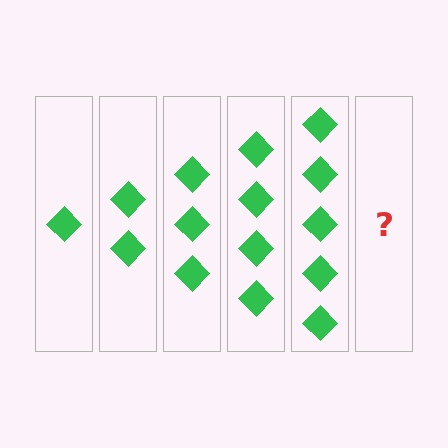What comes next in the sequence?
The next element should be 6 diamonds.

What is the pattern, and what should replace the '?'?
The pattern is that each step adds one more diamond. The '?' should be 6 diamonds.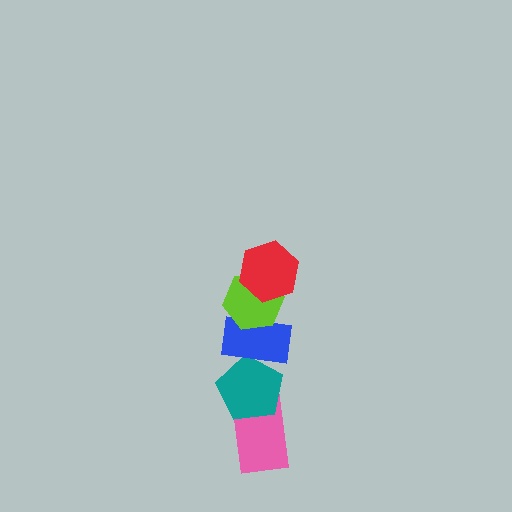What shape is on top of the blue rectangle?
The lime hexagon is on top of the blue rectangle.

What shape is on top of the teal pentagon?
The blue rectangle is on top of the teal pentagon.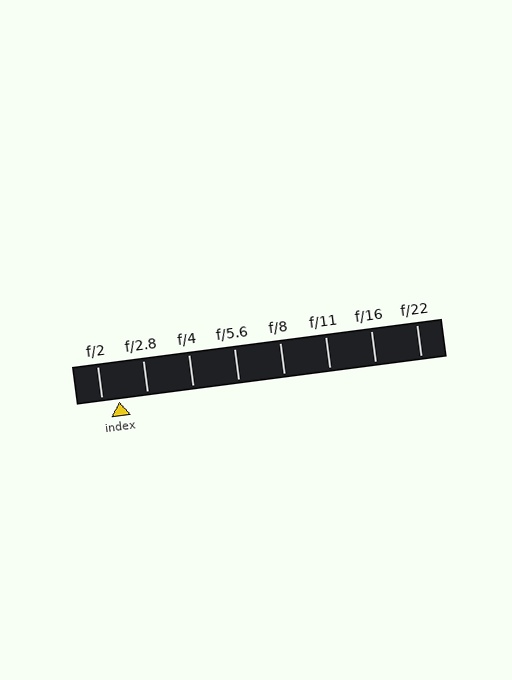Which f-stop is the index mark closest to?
The index mark is closest to f/2.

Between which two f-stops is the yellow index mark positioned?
The index mark is between f/2 and f/2.8.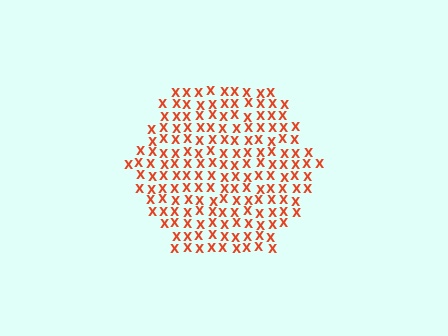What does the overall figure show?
The overall figure shows a hexagon.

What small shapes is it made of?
It is made of small letter X's.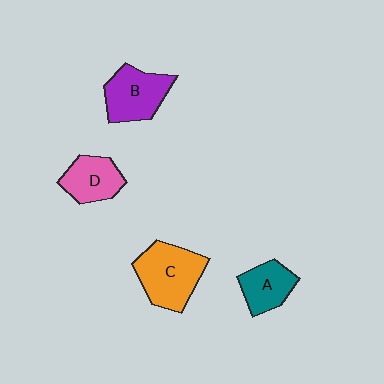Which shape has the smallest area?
Shape A (teal).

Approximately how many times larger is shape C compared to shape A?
Approximately 1.6 times.